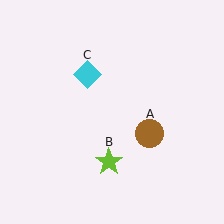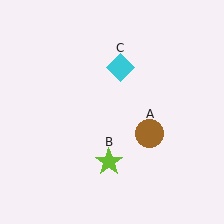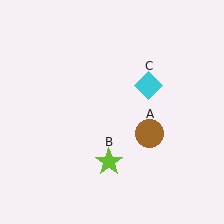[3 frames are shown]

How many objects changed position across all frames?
1 object changed position: cyan diamond (object C).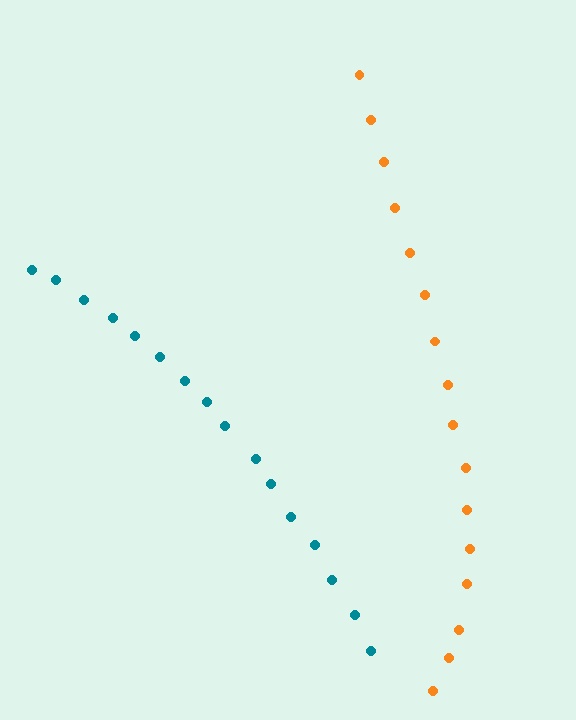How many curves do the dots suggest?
There are 2 distinct paths.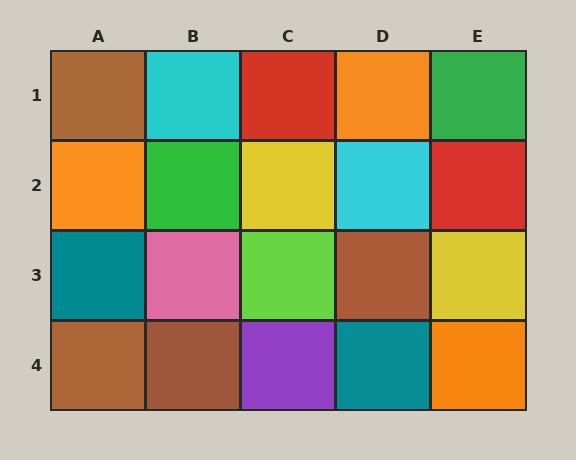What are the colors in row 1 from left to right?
Brown, cyan, red, orange, green.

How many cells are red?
2 cells are red.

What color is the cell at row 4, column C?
Purple.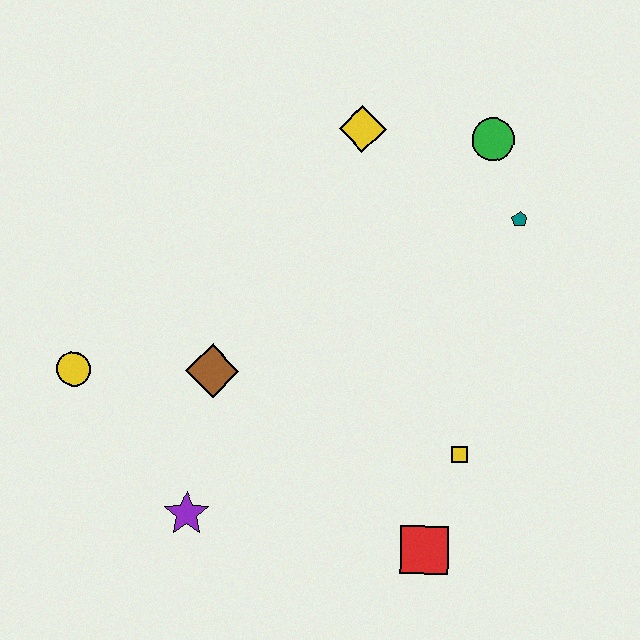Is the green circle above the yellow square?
Yes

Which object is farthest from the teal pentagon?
The yellow circle is farthest from the teal pentagon.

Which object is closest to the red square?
The yellow square is closest to the red square.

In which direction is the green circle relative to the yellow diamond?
The green circle is to the right of the yellow diamond.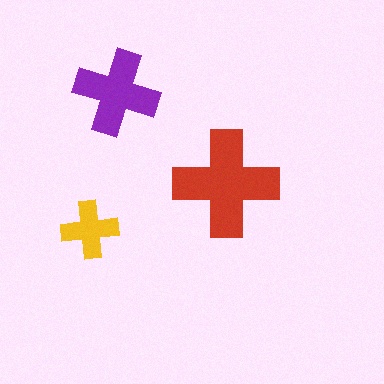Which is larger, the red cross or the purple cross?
The red one.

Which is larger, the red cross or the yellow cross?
The red one.